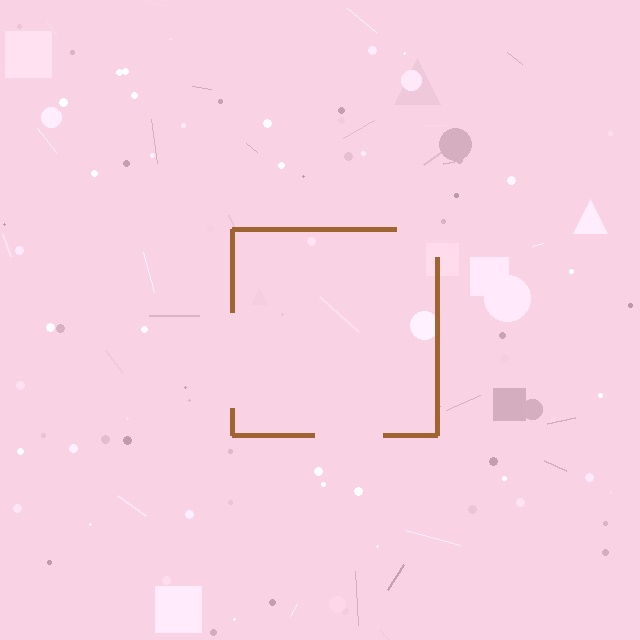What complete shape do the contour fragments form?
The contour fragments form a square.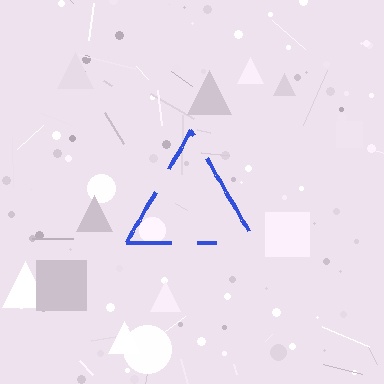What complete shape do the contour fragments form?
The contour fragments form a triangle.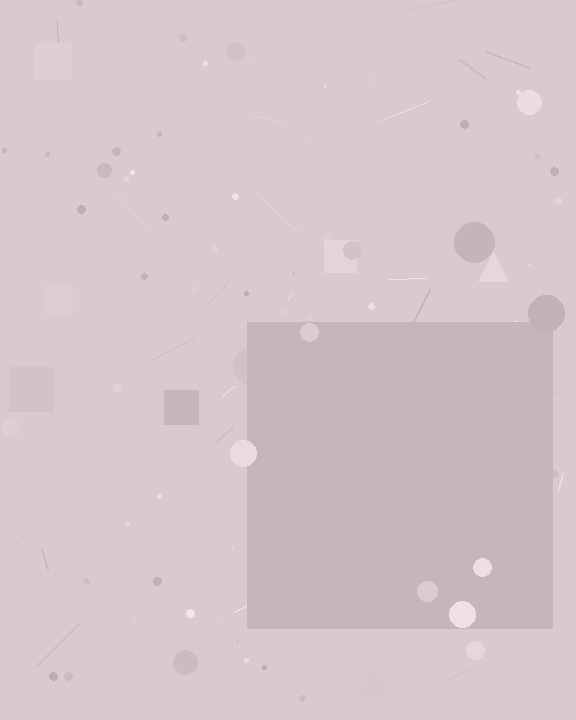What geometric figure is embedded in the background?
A square is embedded in the background.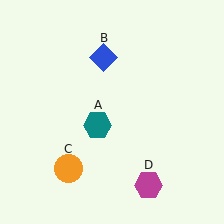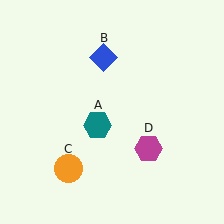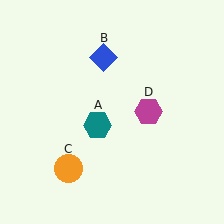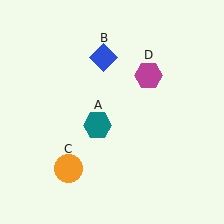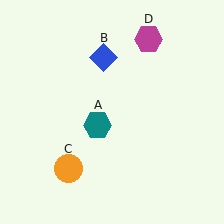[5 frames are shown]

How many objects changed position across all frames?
1 object changed position: magenta hexagon (object D).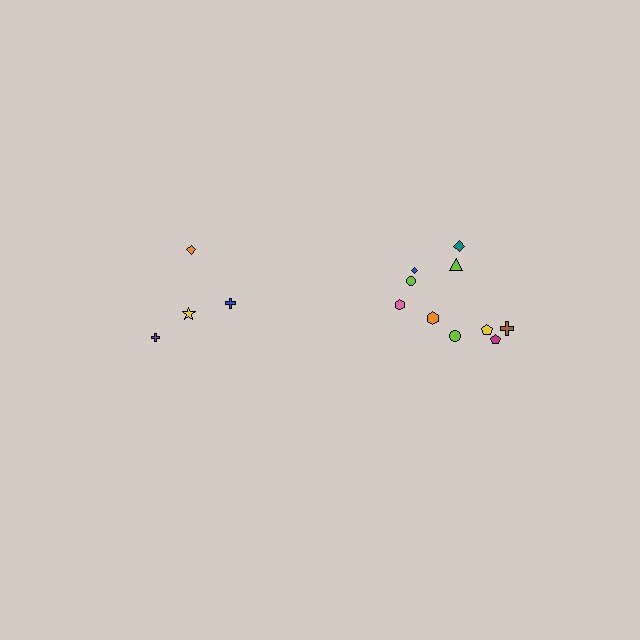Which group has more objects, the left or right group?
The right group.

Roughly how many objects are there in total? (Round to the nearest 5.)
Roughly 15 objects in total.